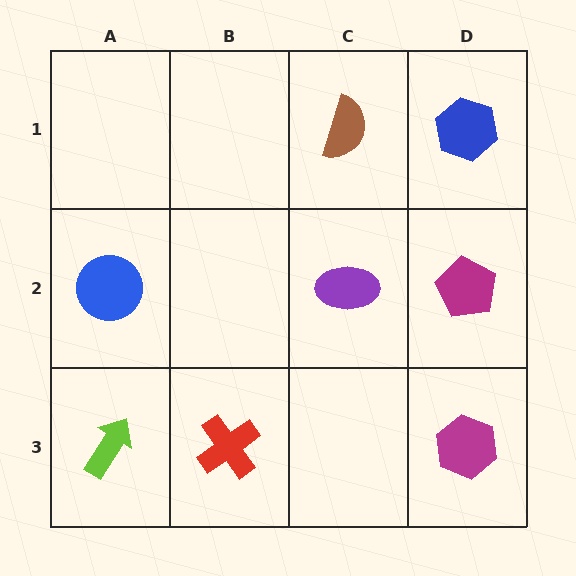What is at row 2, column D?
A magenta pentagon.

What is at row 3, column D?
A magenta hexagon.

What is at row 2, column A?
A blue circle.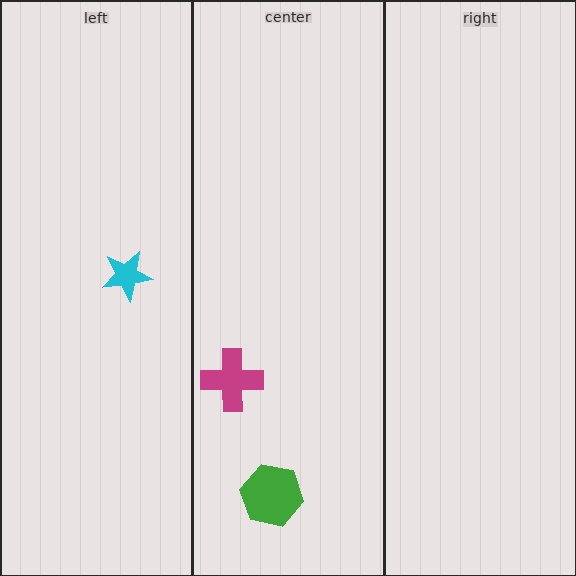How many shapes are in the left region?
1.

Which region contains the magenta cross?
The center region.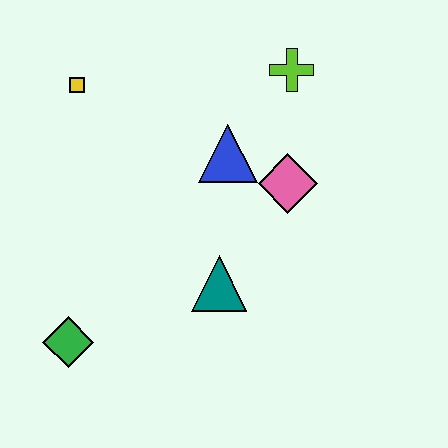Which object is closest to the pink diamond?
The blue triangle is closest to the pink diamond.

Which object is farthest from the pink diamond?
The green diamond is farthest from the pink diamond.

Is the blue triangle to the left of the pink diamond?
Yes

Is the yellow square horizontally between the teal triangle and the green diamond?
Yes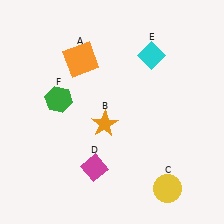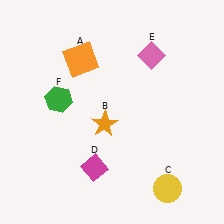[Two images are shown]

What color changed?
The diamond (E) changed from cyan in Image 1 to pink in Image 2.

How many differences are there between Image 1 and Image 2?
There is 1 difference between the two images.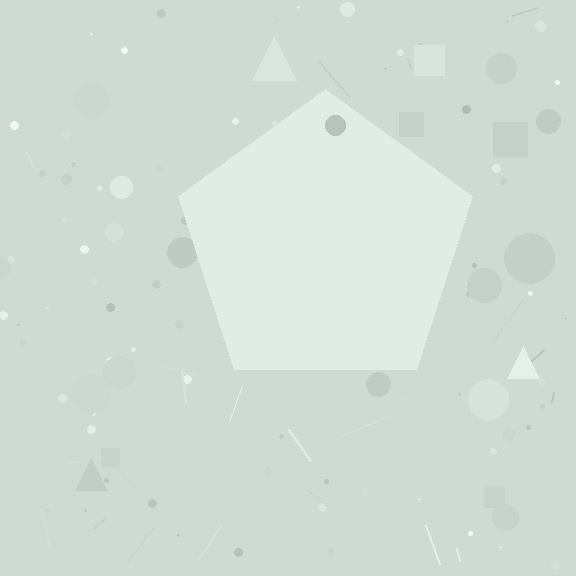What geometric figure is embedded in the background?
A pentagon is embedded in the background.